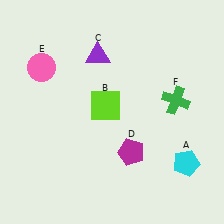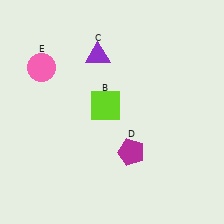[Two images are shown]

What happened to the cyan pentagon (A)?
The cyan pentagon (A) was removed in Image 2. It was in the bottom-right area of Image 1.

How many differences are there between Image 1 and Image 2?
There are 2 differences between the two images.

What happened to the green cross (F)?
The green cross (F) was removed in Image 2. It was in the top-right area of Image 1.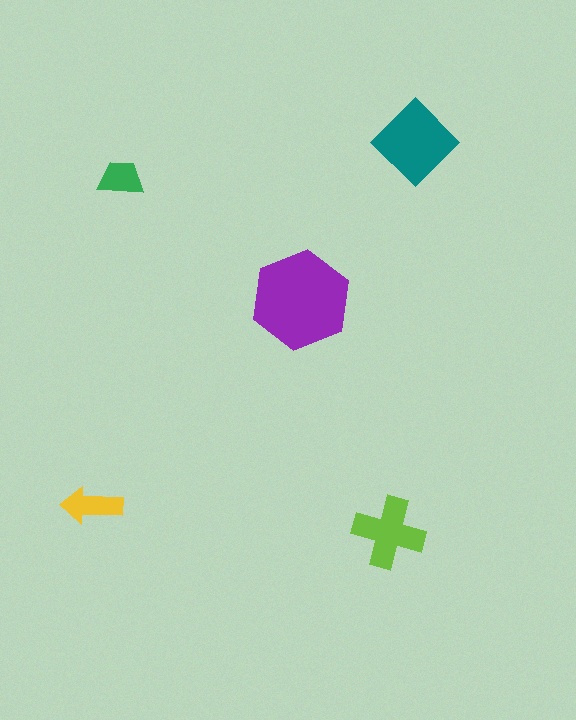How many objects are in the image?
There are 5 objects in the image.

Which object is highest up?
The teal diamond is topmost.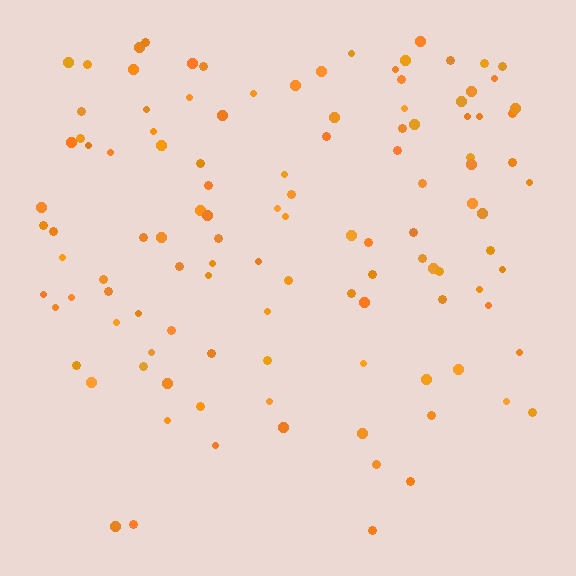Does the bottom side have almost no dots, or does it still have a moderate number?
Still a moderate number, just noticeably fewer than the top.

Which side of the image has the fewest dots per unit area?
The bottom.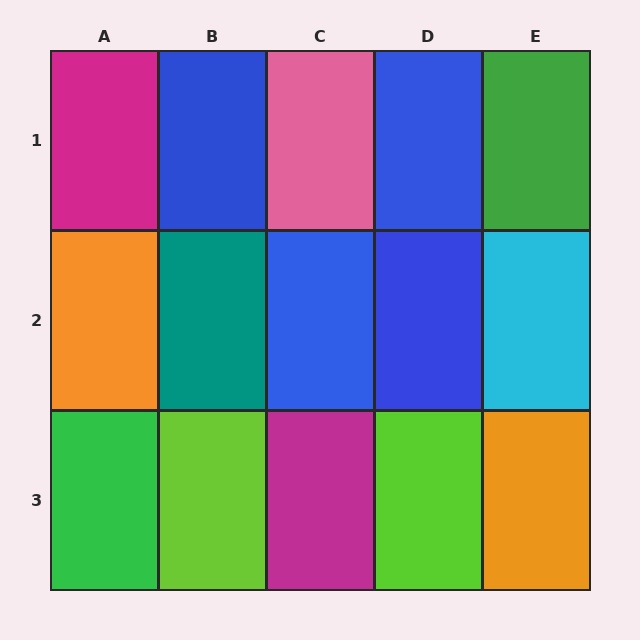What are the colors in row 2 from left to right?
Orange, teal, blue, blue, cyan.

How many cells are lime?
2 cells are lime.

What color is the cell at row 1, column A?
Magenta.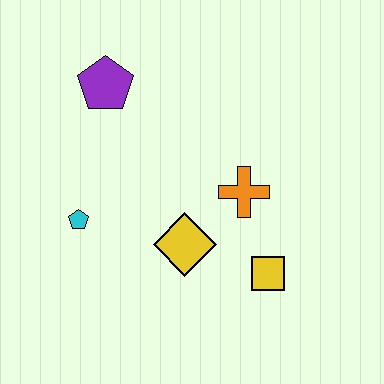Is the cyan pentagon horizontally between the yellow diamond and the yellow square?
No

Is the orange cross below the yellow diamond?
No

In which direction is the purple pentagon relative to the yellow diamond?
The purple pentagon is above the yellow diamond.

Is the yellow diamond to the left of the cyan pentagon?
No